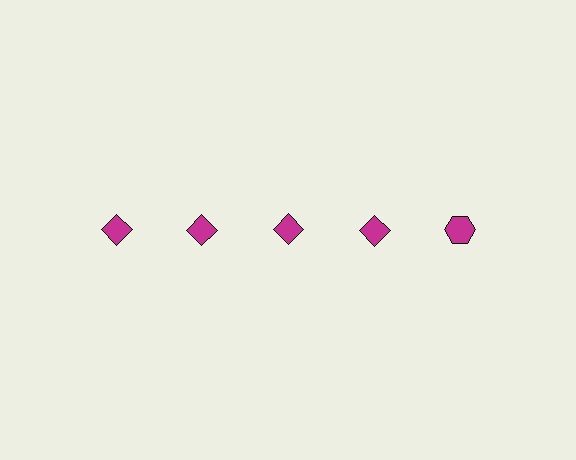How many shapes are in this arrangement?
There are 5 shapes arranged in a grid pattern.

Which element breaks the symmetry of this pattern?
The magenta hexagon in the top row, rightmost column breaks the symmetry. All other shapes are magenta diamonds.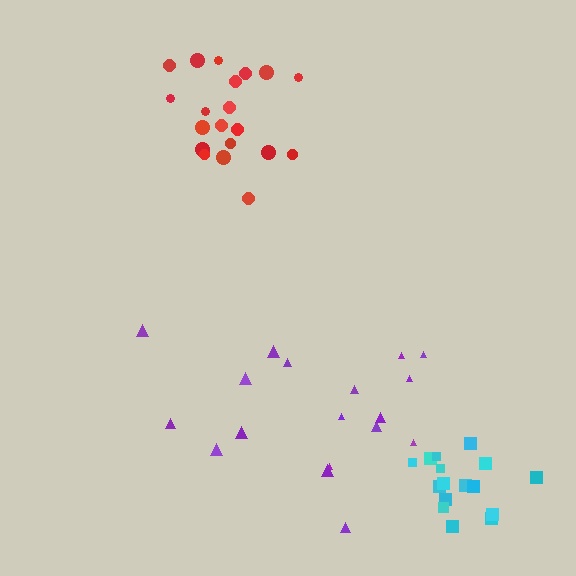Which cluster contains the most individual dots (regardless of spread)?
Red (20).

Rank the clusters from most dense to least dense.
cyan, red, purple.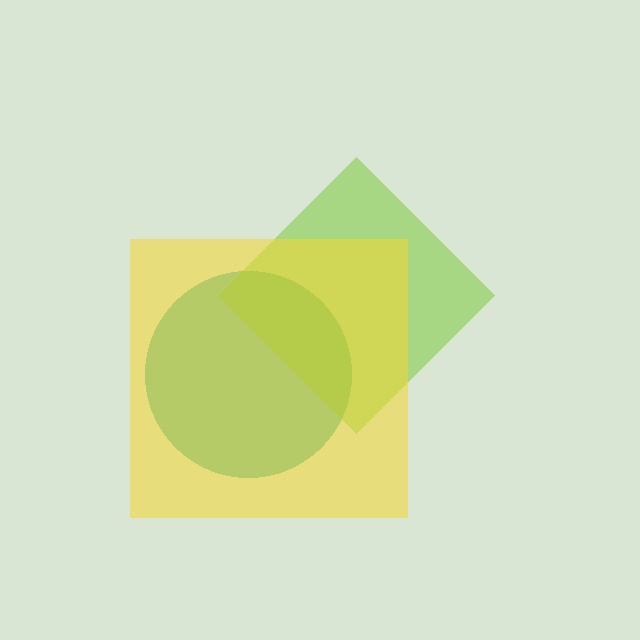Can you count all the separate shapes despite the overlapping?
Yes, there are 3 separate shapes.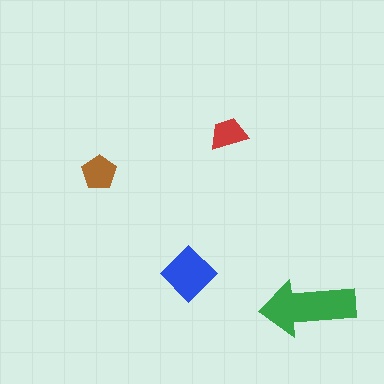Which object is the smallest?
The red trapezoid.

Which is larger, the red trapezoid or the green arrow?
The green arrow.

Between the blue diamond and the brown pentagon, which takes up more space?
The blue diamond.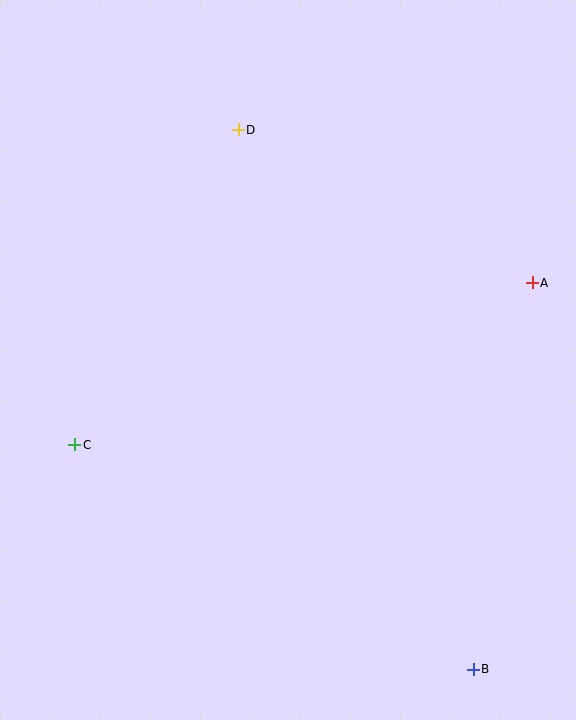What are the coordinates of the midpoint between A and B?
The midpoint between A and B is at (503, 476).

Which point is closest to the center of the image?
Point C at (75, 445) is closest to the center.